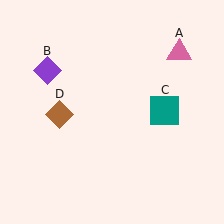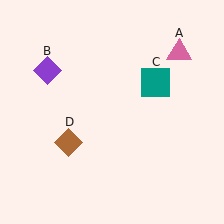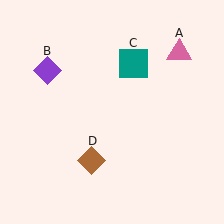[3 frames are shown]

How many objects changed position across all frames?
2 objects changed position: teal square (object C), brown diamond (object D).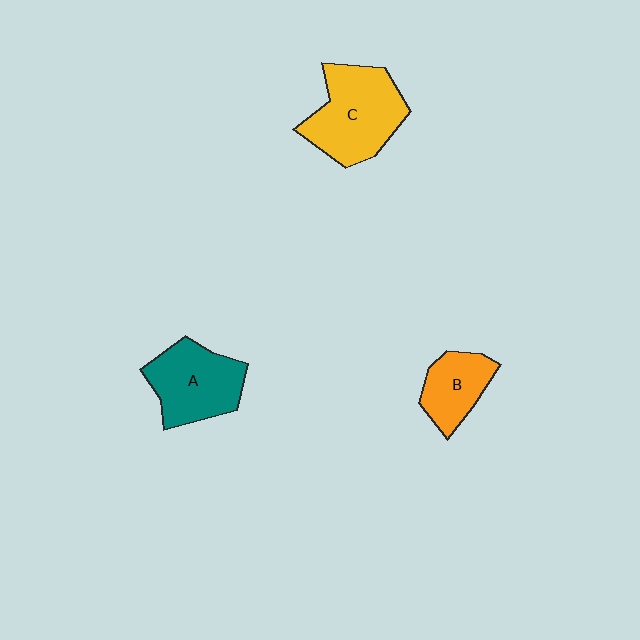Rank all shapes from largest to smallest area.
From largest to smallest: C (yellow), A (teal), B (orange).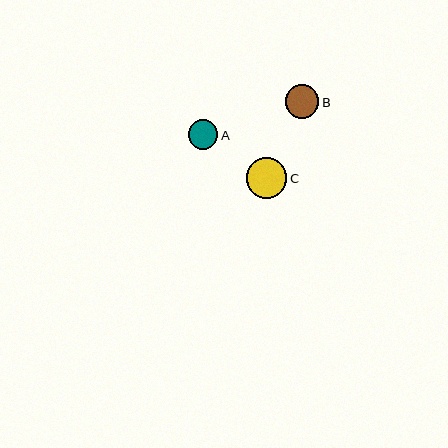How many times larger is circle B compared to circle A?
Circle B is approximately 1.1 times the size of circle A.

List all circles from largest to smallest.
From largest to smallest: C, B, A.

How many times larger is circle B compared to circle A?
Circle B is approximately 1.1 times the size of circle A.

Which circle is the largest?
Circle C is the largest with a size of approximately 40 pixels.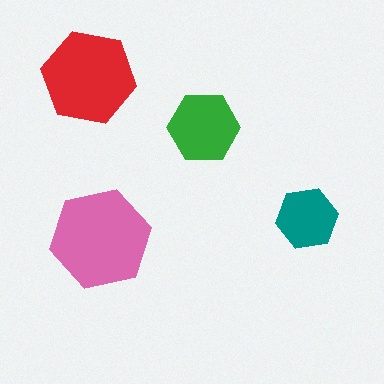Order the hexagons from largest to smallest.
the pink one, the red one, the green one, the teal one.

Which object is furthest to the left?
The red hexagon is leftmost.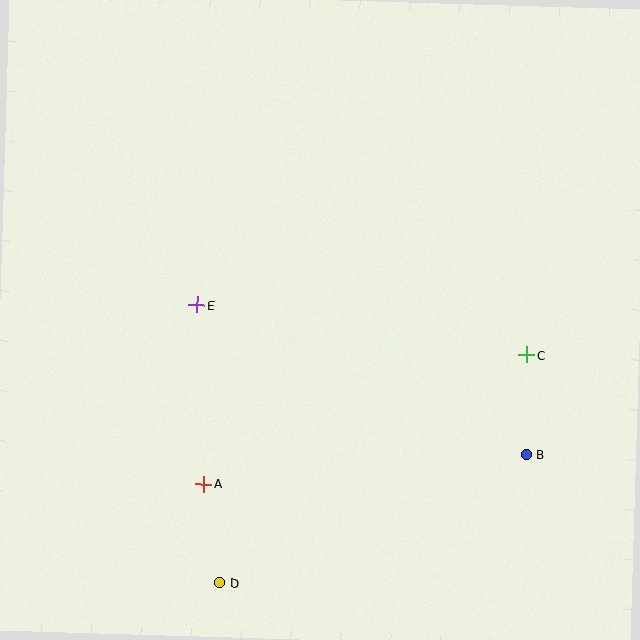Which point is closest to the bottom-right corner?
Point B is closest to the bottom-right corner.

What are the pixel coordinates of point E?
Point E is at (197, 305).